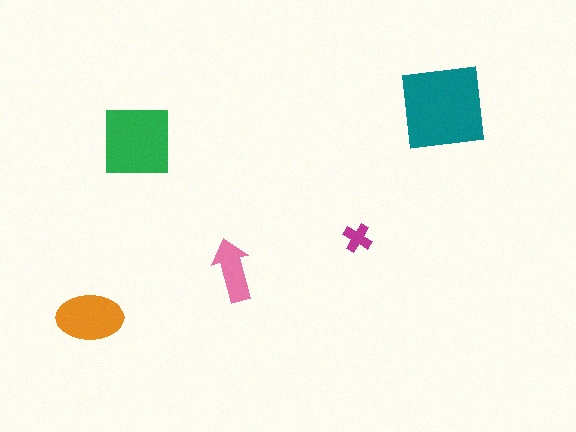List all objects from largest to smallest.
The teal square, the green square, the orange ellipse, the pink arrow, the magenta cross.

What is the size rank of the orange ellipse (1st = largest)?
3rd.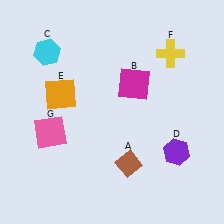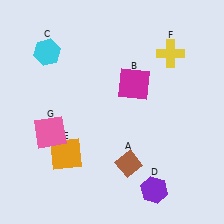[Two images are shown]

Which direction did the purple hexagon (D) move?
The purple hexagon (D) moved down.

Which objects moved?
The objects that moved are: the purple hexagon (D), the orange square (E).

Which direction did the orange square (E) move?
The orange square (E) moved down.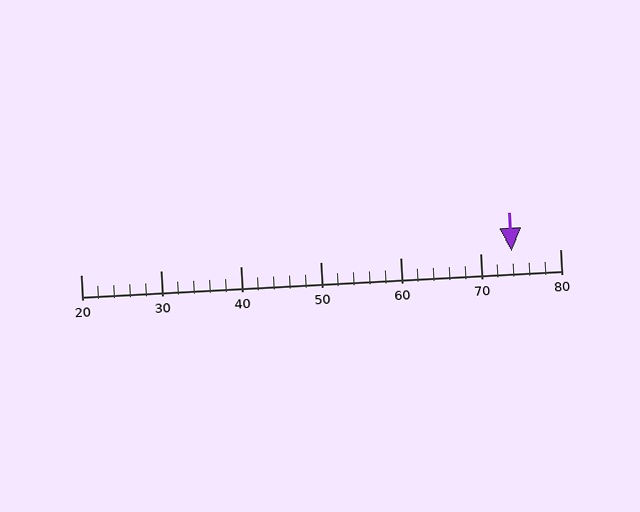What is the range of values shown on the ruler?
The ruler shows values from 20 to 80.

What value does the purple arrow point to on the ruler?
The purple arrow points to approximately 74.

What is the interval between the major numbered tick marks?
The major tick marks are spaced 10 units apart.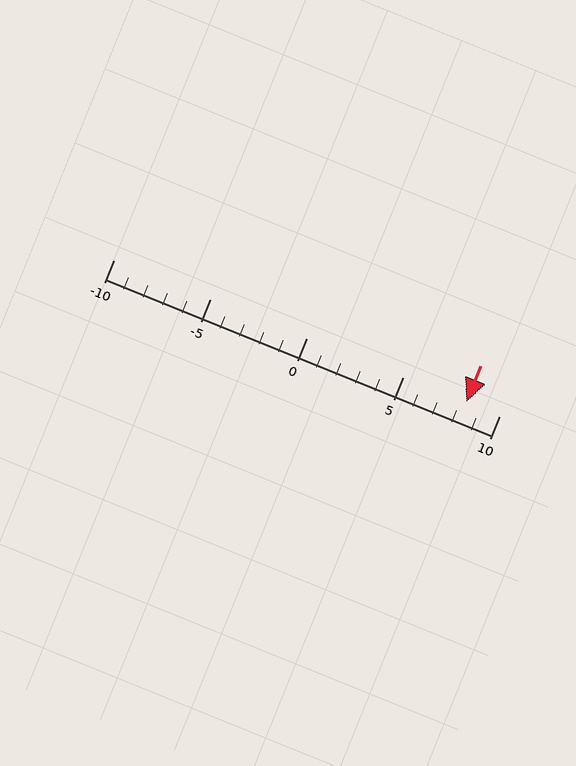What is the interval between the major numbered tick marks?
The major tick marks are spaced 5 units apart.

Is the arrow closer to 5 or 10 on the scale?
The arrow is closer to 10.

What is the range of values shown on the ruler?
The ruler shows values from -10 to 10.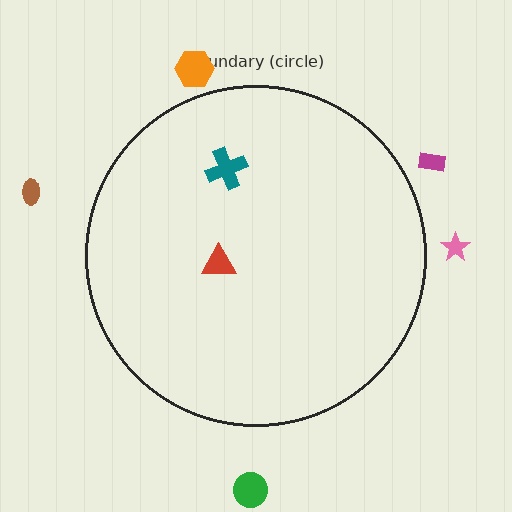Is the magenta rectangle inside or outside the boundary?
Outside.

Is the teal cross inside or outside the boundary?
Inside.